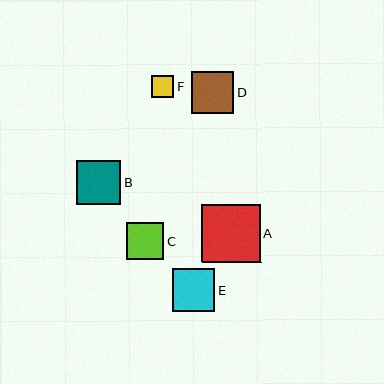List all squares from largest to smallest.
From largest to smallest: A, B, E, D, C, F.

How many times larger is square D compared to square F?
Square D is approximately 1.9 times the size of square F.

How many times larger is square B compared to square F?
Square B is approximately 2.0 times the size of square F.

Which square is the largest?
Square A is the largest with a size of approximately 59 pixels.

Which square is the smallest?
Square F is the smallest with a size of approximately 22 pixels.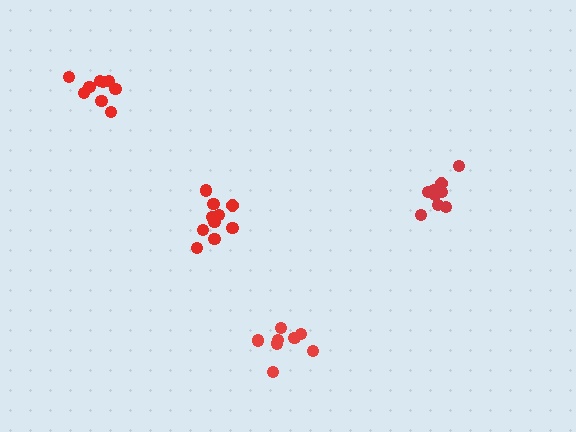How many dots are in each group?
Group 1: 8 dots, Group 2: 9 dots, Group 3: 11 dots, Group 4: 10 dots (38 total).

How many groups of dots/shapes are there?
There are 4 groups.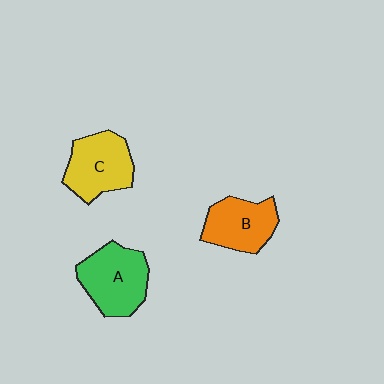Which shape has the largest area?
Shape A (green).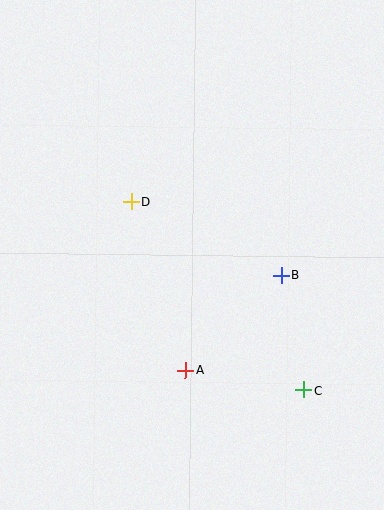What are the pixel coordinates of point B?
Point B is at (281, 275).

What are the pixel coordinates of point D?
Point D is at (131, 202).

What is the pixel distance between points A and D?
The distance between A and D is 177 pixels.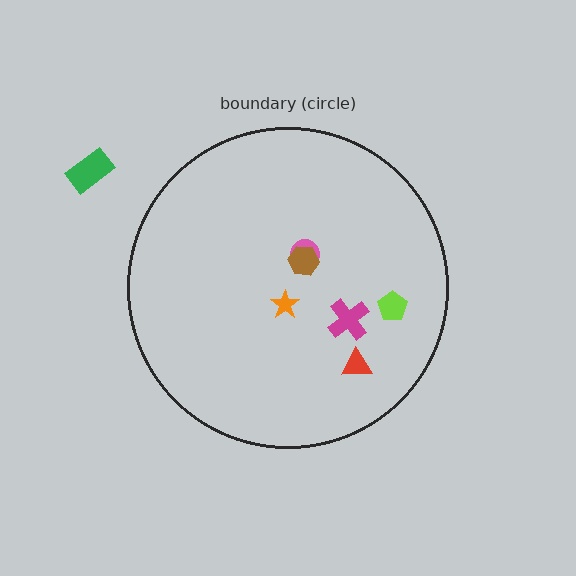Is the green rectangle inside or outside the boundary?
Outside.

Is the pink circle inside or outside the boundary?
Inside.